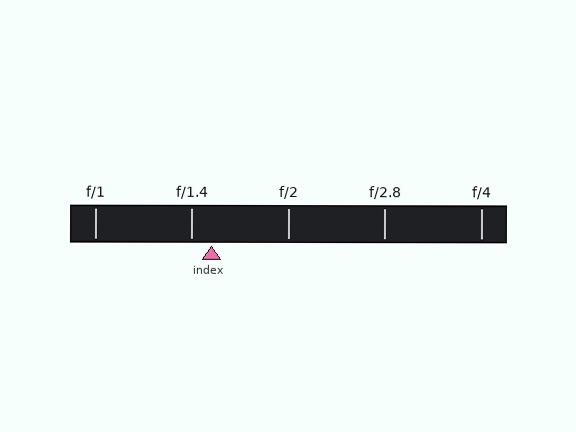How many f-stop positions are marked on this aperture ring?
There are 5 f-stop positions marked.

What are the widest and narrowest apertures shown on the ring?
The widest aperture shown is f/1 and the narrowest is f/4.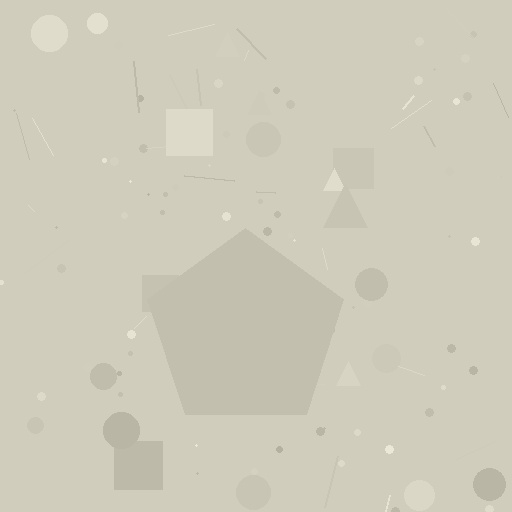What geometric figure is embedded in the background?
A pentagon is embedded in the background.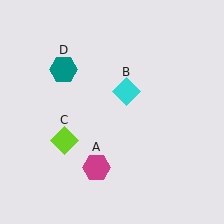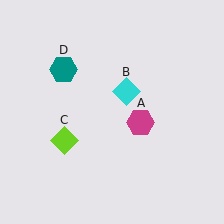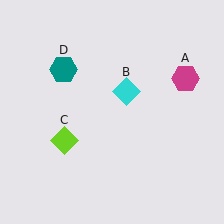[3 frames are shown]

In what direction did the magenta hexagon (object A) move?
The magenta hexagon (object A) moved up and to the right.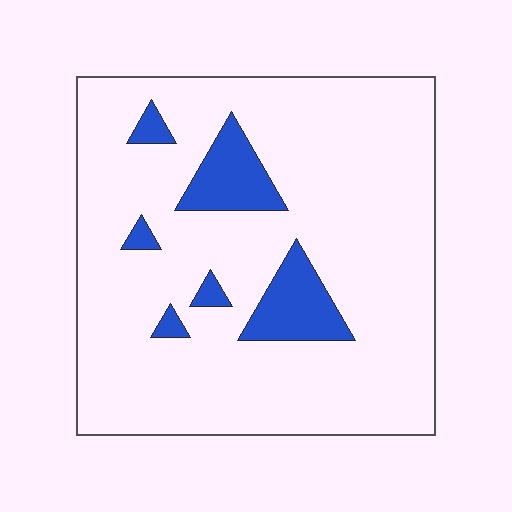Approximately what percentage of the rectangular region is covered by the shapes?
Approximately 10%.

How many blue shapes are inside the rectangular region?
6.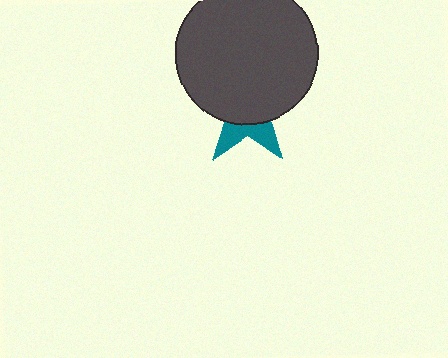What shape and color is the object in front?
The object in front is a dark gray circle.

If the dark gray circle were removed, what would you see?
You would see the complete teal star.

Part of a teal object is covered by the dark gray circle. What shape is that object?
It is a star.